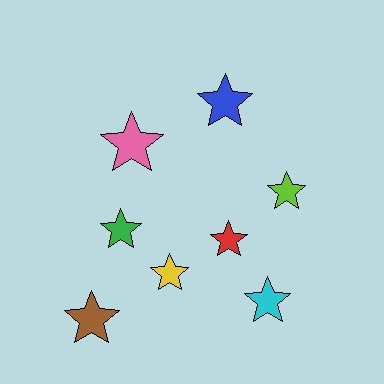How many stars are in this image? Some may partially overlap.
There are 8 stars.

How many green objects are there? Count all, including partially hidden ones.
There is 1 green object.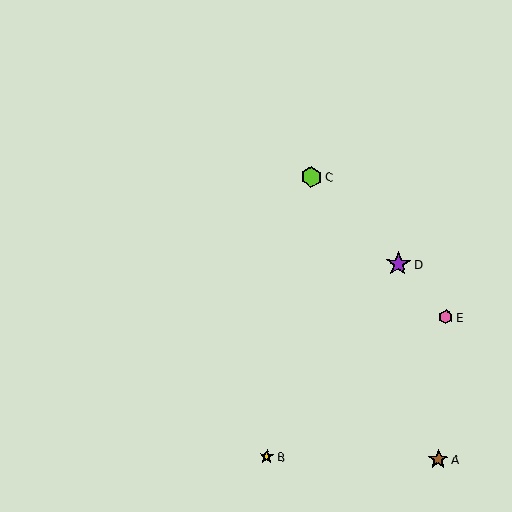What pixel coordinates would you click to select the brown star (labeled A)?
Click at (438, 460) to select the brown star A.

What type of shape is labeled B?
Shape B is a yellow star.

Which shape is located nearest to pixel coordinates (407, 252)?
The purple star (labeled D) at (398, 264) is nearest to that location.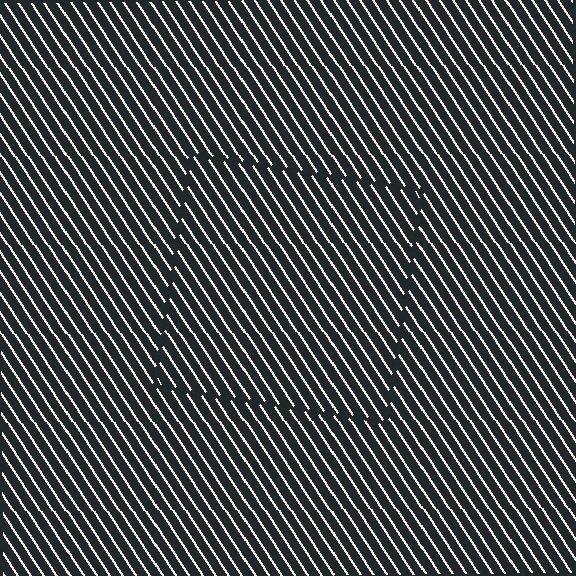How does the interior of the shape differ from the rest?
The interior of the shape contains the same grating, shifted by half a period — the contour is defined by the phase discontinuity where line-ends from the inner and outer gratings abut.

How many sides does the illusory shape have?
4 sides — the line-ends trace a square.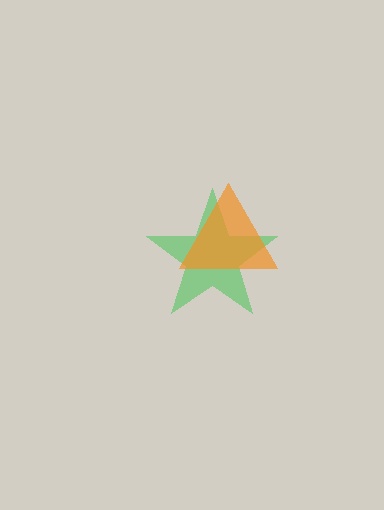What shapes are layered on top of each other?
The layered shapes are: a green star, an orange triangle.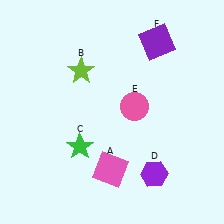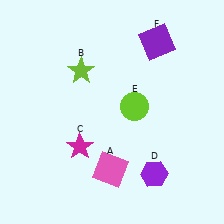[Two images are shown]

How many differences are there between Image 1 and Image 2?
There are 2 differences between the two images.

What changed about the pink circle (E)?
In Image 1, E is pink. In Image 2, it changed to lime.